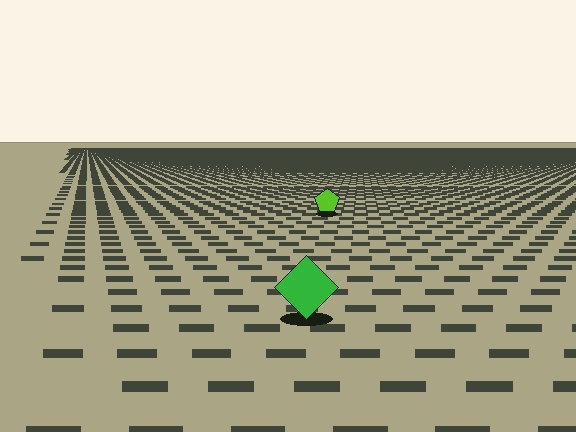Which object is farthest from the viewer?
The lime pentagon is farthest from the viewer. It appears smaller and the ground texture around it is denser.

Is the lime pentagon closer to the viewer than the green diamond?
No. The green diamond is closer — you can tell from the texture gradient: the ground texture is coarser near it.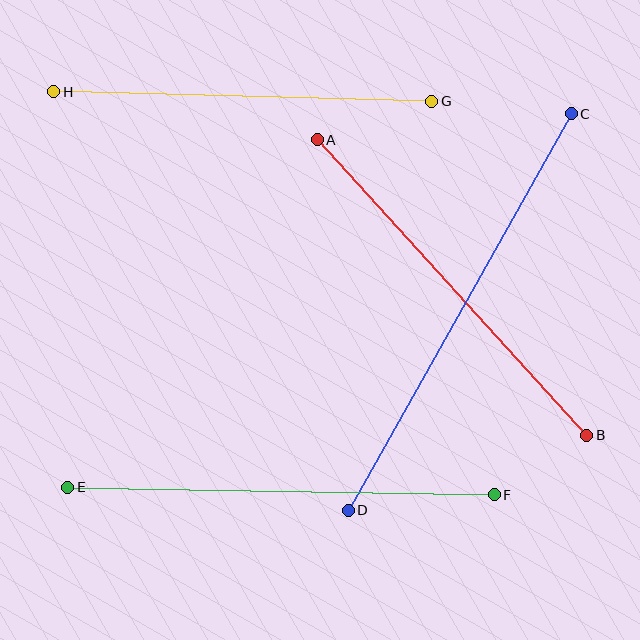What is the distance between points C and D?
The distance is approximately 454 pixels.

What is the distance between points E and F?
The distance is approximately 427 pixels.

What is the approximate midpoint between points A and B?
The midpoint is at approximately (452, 288) pixels.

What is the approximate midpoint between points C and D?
The midpoint is at approximately (460, 312) pixels.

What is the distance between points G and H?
The distance is approximately 378 pixels.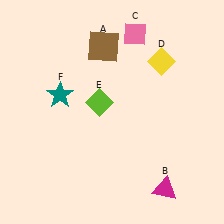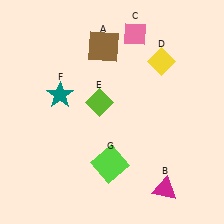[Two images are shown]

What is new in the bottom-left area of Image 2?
A lime square (G) was added in the bottom-left area of Image 2.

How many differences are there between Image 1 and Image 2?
There is 1 difference between the two images.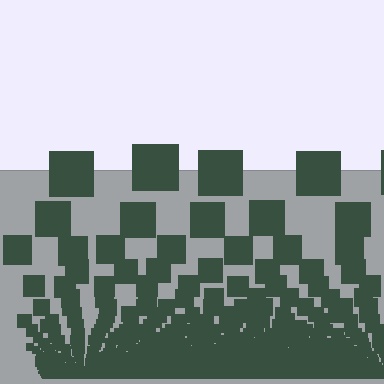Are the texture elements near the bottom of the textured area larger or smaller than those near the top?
Smaller. The gradient is inverted — elements near the bottom are smaller and denser.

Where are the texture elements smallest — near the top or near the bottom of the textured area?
Near the bottom.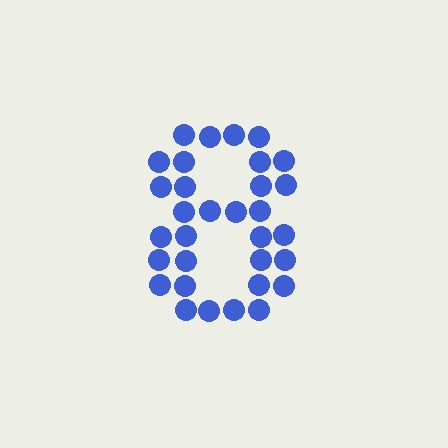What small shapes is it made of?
It is made of small circles.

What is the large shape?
The large shape is the digit 8.